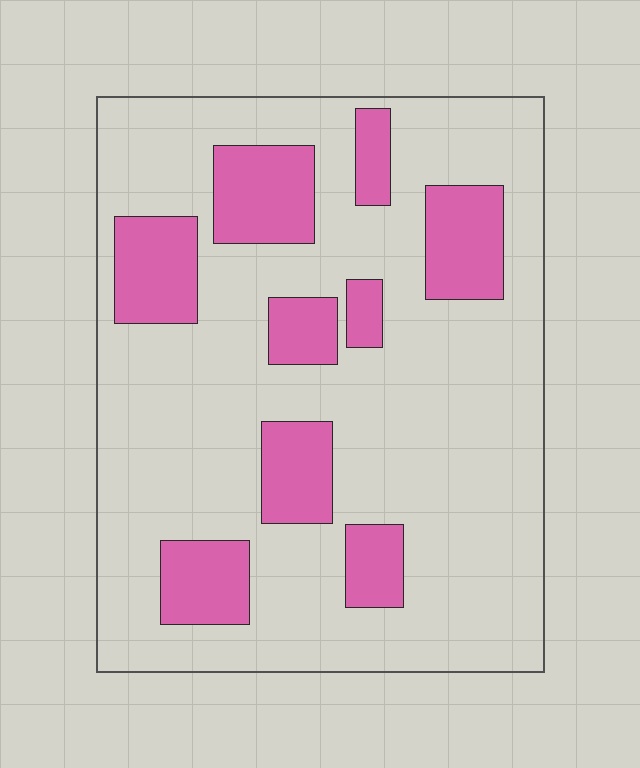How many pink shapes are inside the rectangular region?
9.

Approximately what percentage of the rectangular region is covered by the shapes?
Approximately 25%.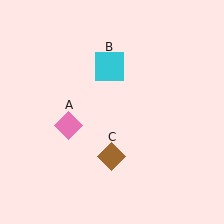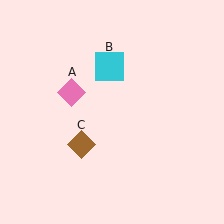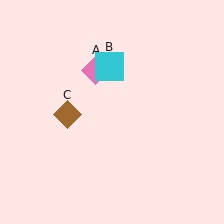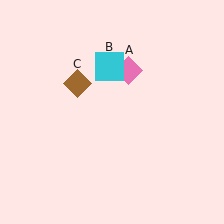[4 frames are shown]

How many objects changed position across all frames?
2 objects changed position: pink diamond (object A), brown diamond (object C).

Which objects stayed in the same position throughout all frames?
Cyan square (object B) remained stationary.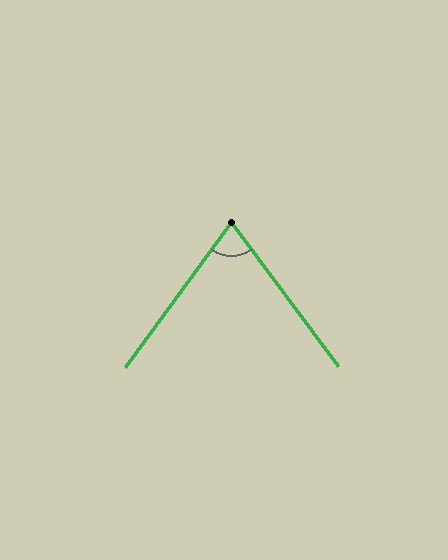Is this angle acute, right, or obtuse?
It is acute.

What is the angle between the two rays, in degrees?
Approximately 73 degrees.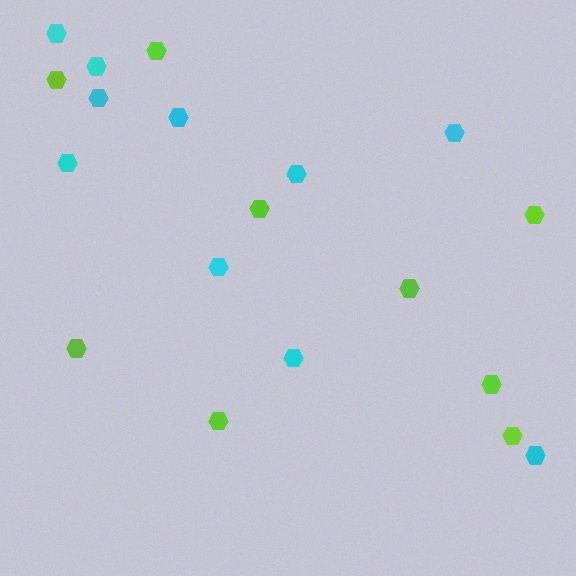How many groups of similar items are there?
There are 2 groups: one group of cyan hexagons (10) and one group of lime hexagons (9).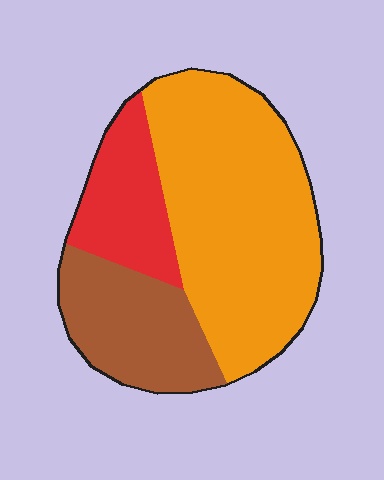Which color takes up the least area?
Red, at roughly 20%.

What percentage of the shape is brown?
Brown takes up about one quarter (1/4) of the shape.